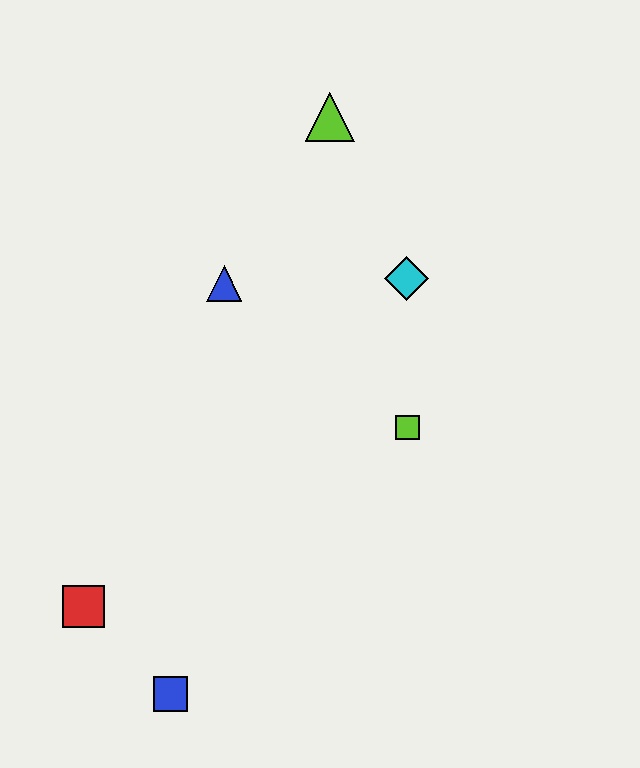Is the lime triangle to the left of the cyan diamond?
Yes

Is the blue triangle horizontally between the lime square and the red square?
Yes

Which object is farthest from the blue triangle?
The blue square is farthest from the blue triangle.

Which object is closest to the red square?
The blue square is closest to the red square.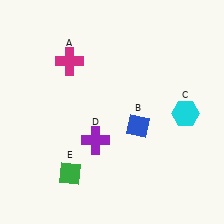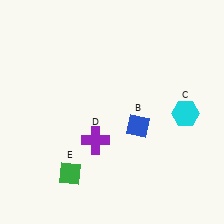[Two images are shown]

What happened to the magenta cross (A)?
The magenta cross (A) was removed in Image 2. It was in the top-left area of Image 1.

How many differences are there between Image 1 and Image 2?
There is 1 difference between the two images.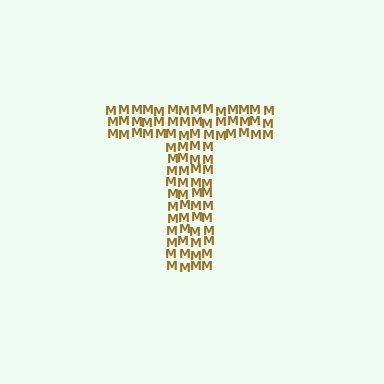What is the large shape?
The large shape is the letter T.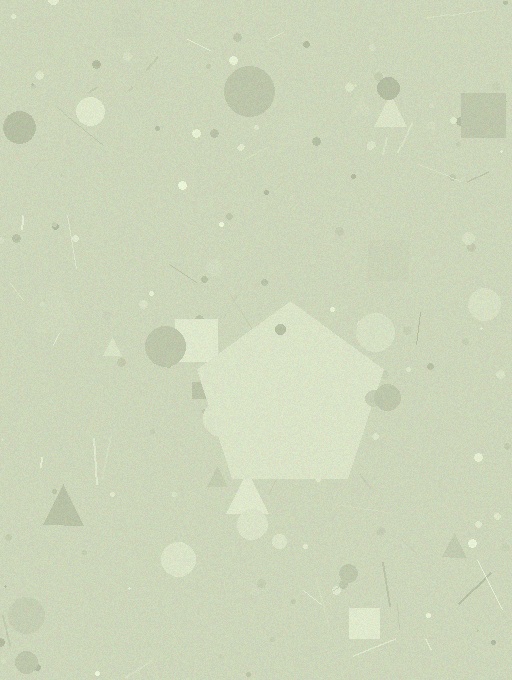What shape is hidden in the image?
A pentagon is hidden in the image.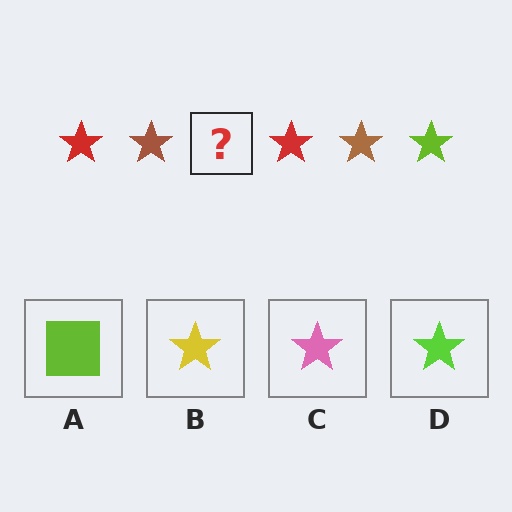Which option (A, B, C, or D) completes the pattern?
D.